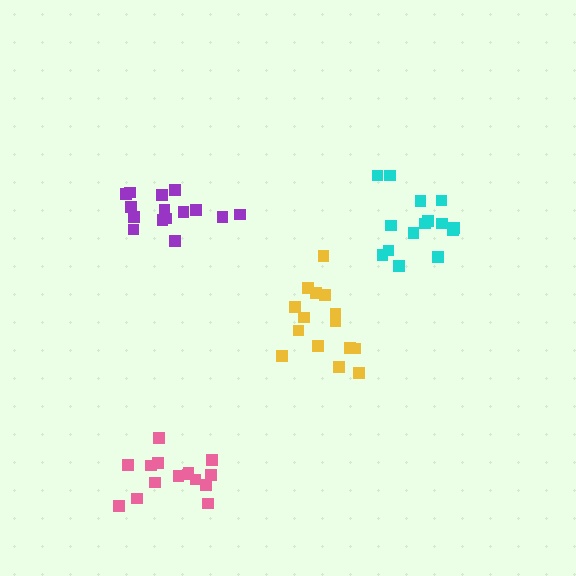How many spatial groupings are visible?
There are 4 spatial groupings.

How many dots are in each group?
Group 1: 15 dots, Group 2: 15 dots, Group 3: 15 dots, Group 4: 15 dots (60 total).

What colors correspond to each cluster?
The clusters are colored: yellow, purple, cyan, pink.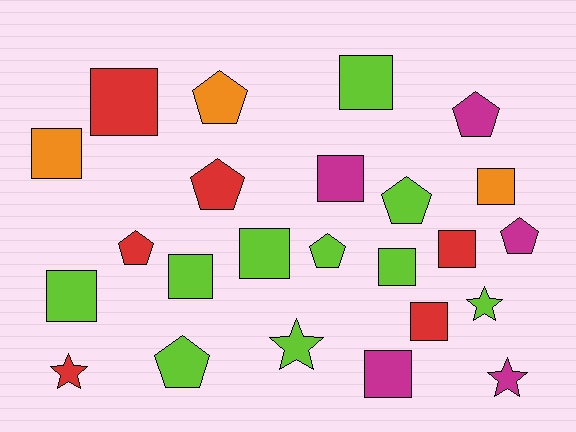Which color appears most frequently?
Lime, with 10 objects.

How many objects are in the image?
There are 24 objects.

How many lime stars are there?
There are 2 lime stars.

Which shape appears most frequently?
Square, with 12 objects.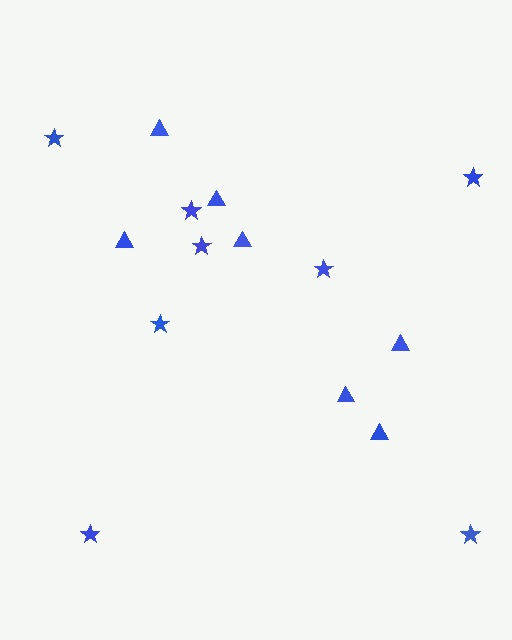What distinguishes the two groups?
There are 2 groups: one group of triangles (7) and one group of stars (8).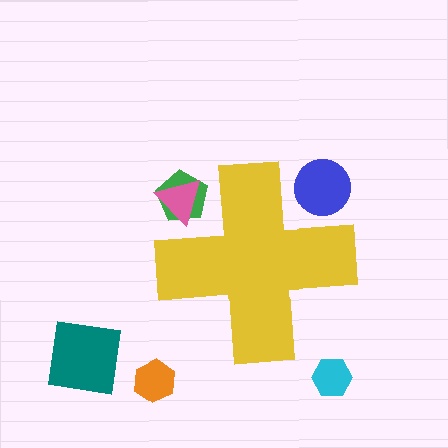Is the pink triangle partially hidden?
Yes, the pink triangle is partially hidden behind the yellow cross.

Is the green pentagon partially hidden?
Yes, the green pentagon is partially hidden behind the yellow cross.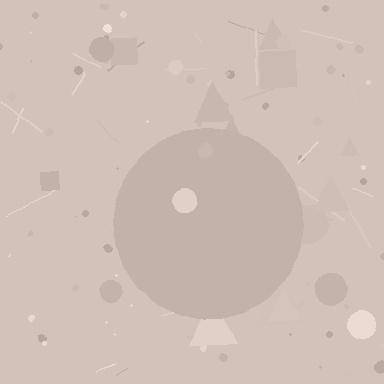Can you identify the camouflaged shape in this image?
The camouflaged shape is a circle.